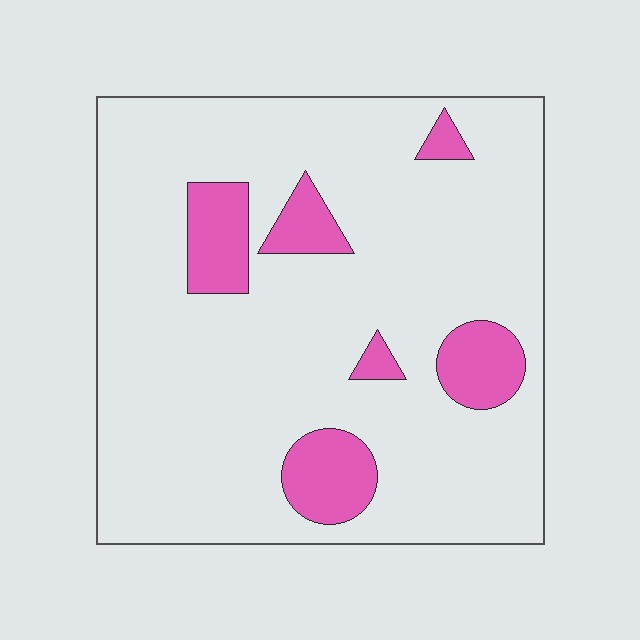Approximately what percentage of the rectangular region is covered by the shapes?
Approximately 15%.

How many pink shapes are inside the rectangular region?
6.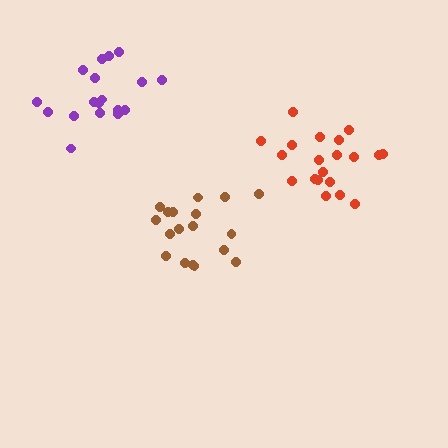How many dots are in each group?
Group 1: 18 dots, Group 2: 20 dots, Group 3: 18 dots (56 total).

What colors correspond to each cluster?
The clusters are colored: purple, red, brown.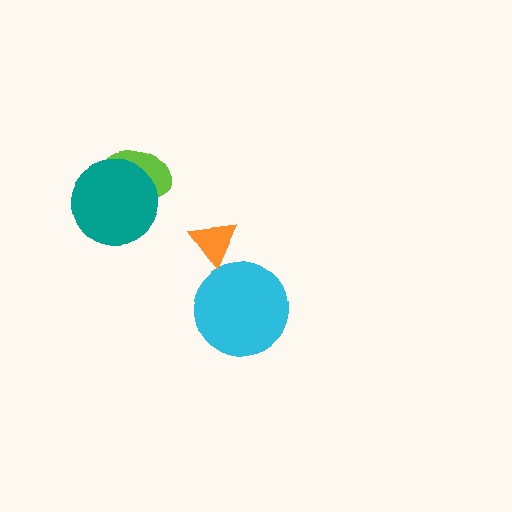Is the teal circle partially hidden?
No, no other shape covers it.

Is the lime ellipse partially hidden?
Yes, it is partially covered by another shape.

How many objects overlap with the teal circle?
1 object overlaps with the teal circle.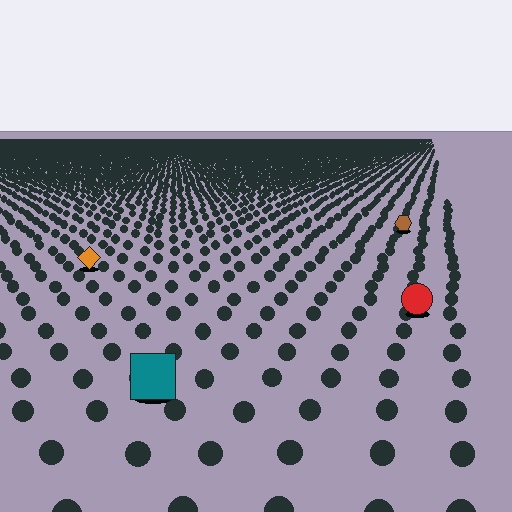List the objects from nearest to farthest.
From nearest to farthest: the teal square, the red circle, the orange diamond, the brown hexagon.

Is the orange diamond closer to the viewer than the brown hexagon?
Yes. The orange diamond is closer — you can tell from the texture gradient: the ground texture is coarser near it.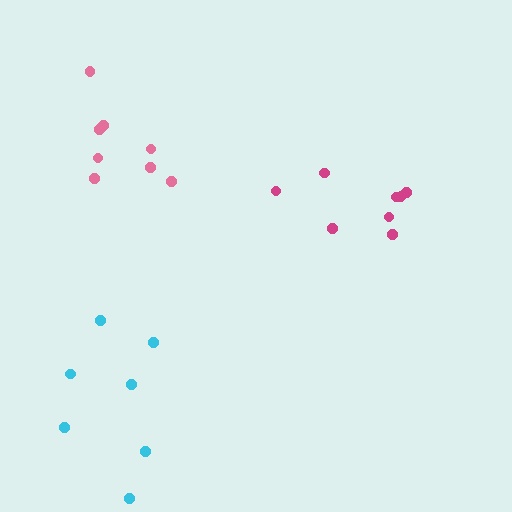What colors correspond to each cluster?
The clusters are colored: magenta, pink, cyan.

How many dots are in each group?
Group 1: 8 dots, Group 2: 8 dots, Group 3: 7 dots (23 total).